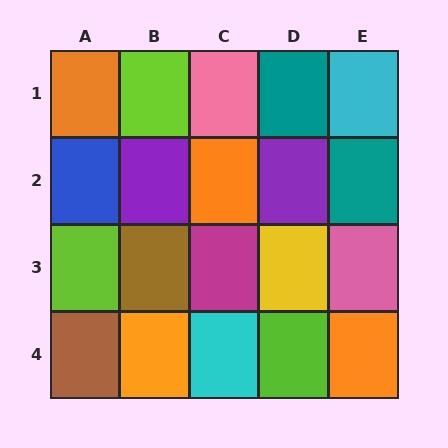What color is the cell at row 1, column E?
Cyan.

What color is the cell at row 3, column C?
Magenta.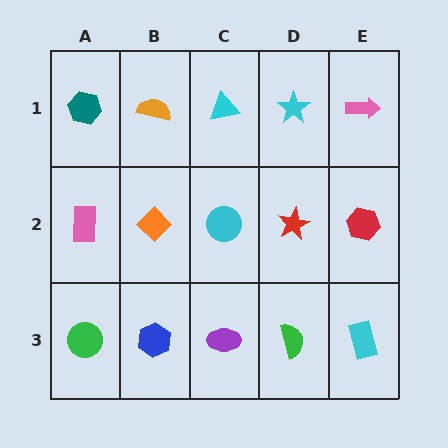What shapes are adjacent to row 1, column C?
A cyan circle (row 2, column C), an orange semicircle (row 1, column B), a cyan star (row 1, column D).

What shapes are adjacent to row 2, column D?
A cyan star (row 1, column D), a green semicircle (row 3, column D), a cyan circle (row 2, column C), a red hexagon (row 2, column E).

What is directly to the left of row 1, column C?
An orange semicircle.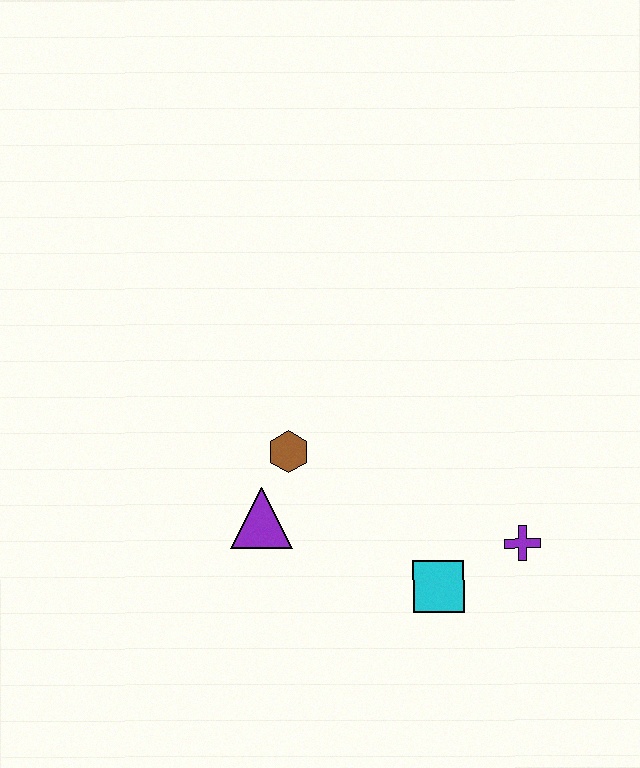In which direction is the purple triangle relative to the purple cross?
The purple triangle is to the left of the purple cross.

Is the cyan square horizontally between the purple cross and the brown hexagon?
Yes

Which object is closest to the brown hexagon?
The purple triangle is closest to the brown hexagon.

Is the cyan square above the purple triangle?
No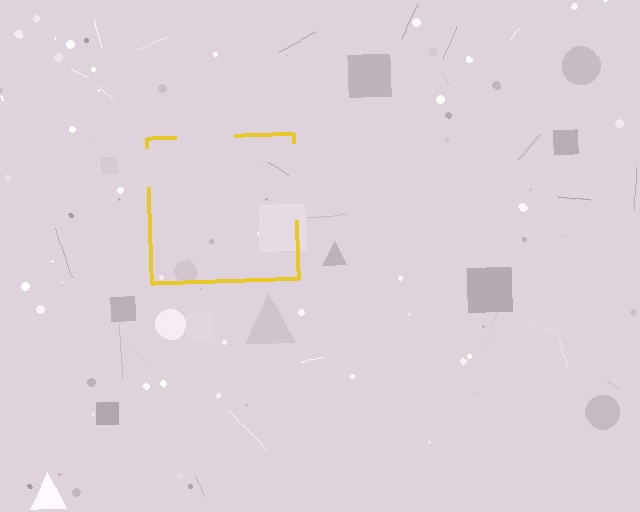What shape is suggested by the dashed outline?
The dashed outline suggests a square.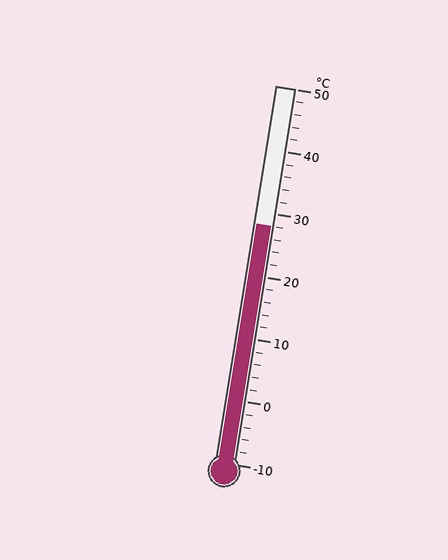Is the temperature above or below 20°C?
The temperature is above 20°C.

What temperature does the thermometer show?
The thermometer shows approximately 28°C.